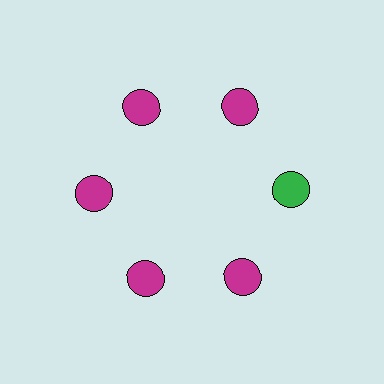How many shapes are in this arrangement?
There are 6 shapes arranged in a ring pattern.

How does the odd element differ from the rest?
It has a different color: green instead of magenta.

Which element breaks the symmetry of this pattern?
The green circle at roughly the 3 o'clock position breaks the symmetry. All other shapes are magenta circles.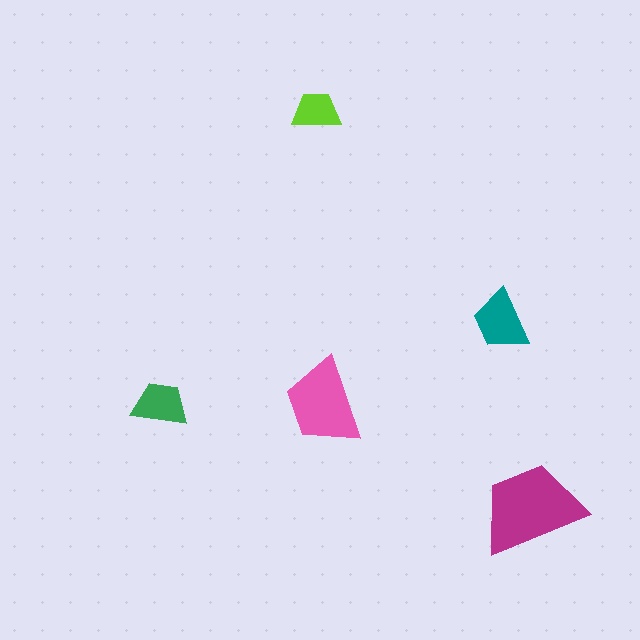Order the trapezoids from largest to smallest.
the magenta one, the pink one, the teal one, the green one, the lime one.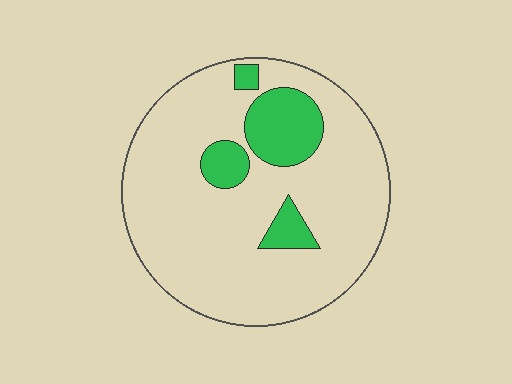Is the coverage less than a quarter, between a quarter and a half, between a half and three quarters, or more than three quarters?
Less than a quarter.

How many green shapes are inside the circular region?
4.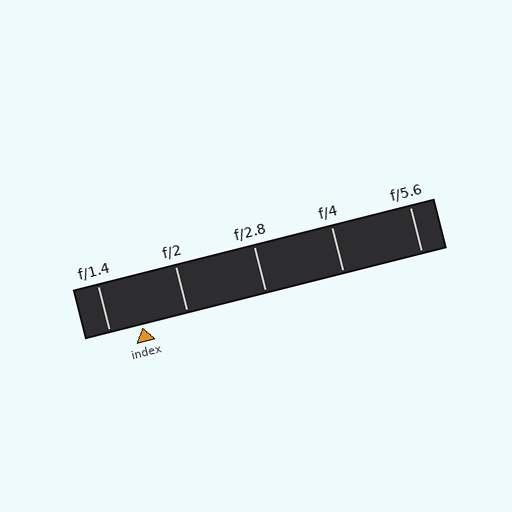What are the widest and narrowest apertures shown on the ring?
The widest aperture shown is f/1.4 and the narrowest is f/5.6.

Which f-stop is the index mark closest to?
The index mark is closest to f/1.4.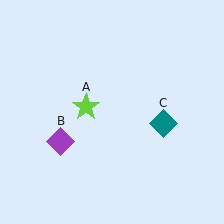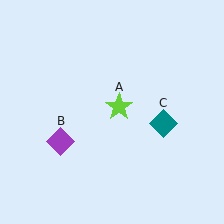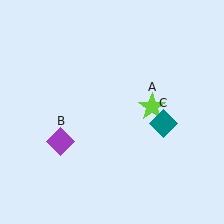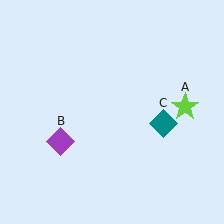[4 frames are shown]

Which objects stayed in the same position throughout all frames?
Purple diamond (object B) and teal diamond (object C) remained stationary.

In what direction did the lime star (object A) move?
The lime star (object A) moved right.